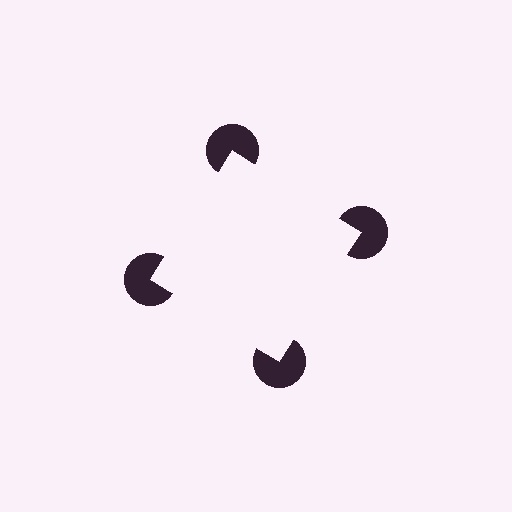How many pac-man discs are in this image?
There are 4 — one at each vertex of the illusory square.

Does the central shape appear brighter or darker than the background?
It typically appears slightly brighter than the background, even though no actual brightness change is drawn.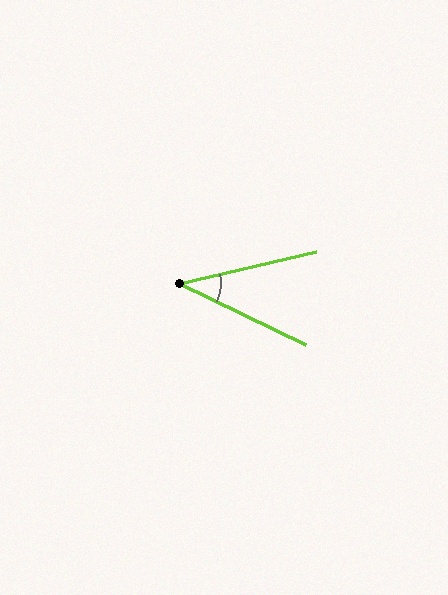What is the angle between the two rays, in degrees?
Approximately 39 degrees.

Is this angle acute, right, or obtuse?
It is acute.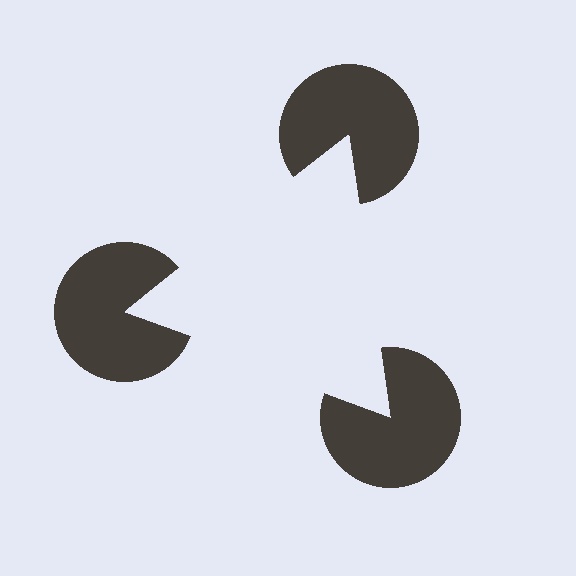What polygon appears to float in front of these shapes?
An illusory triangle — its edges are inferred from the aligned wedge cuts in the pac-man discs, not physically drawn.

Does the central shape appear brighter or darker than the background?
It typically appears slightly brighter than the background, even though no actual brightness change is drawn.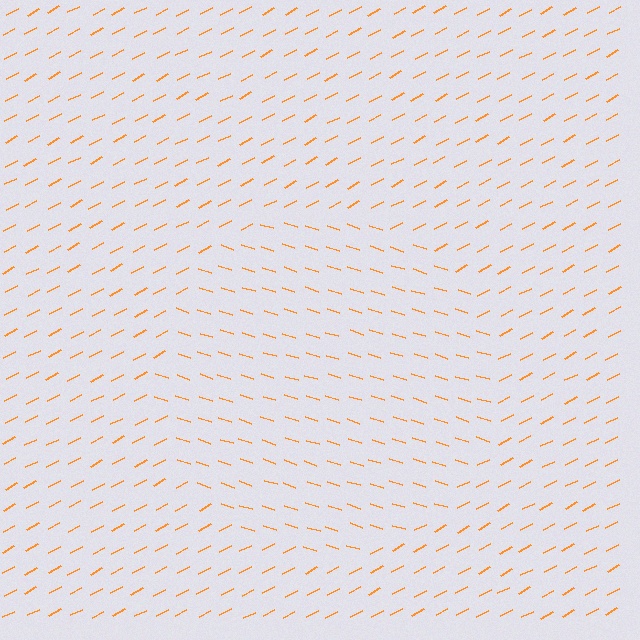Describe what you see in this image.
The image is filled with small orange line segments. A circle region in the image has lines oriented differently from the surrounding lines, creating a visible texture boundary.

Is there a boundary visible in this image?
Yes, there is a texture boundary formed by a change in line orientation.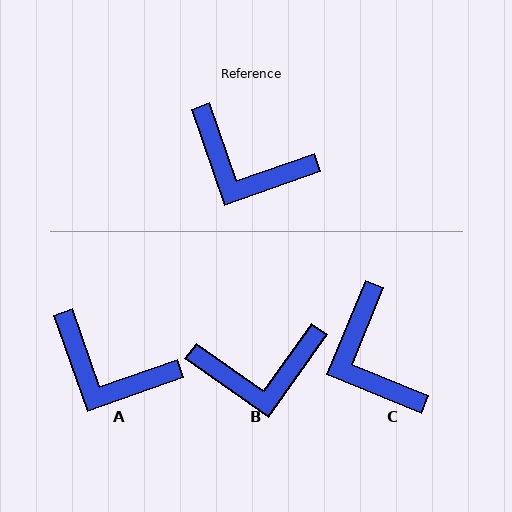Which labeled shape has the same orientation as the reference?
A.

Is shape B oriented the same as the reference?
No, it is off by about 36 degrees.